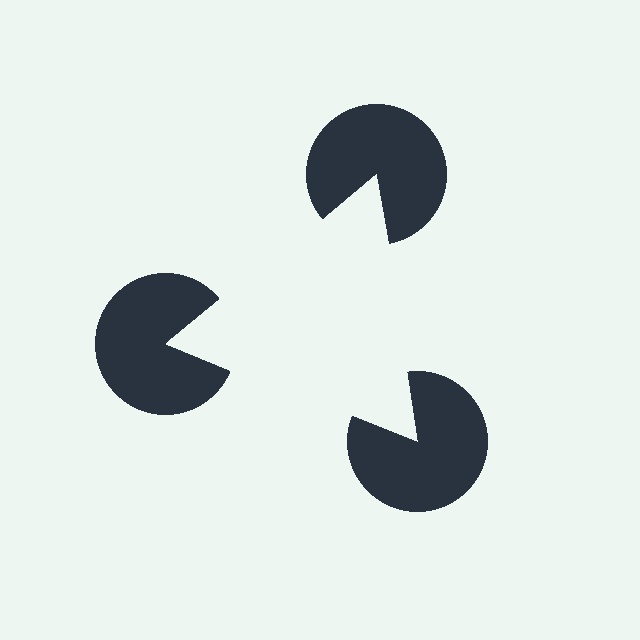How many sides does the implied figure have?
3 sides.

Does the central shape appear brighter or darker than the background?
It typically appears slightly brighter than the background, even though no actual brightness change is drawn.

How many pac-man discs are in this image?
There are 3 — one at each vertex of the illusory triangle.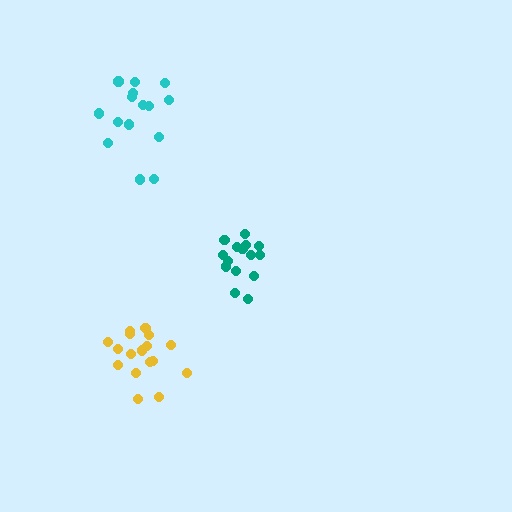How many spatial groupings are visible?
There are 3 spatial groupings.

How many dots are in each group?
Group 1: 17 dots, Group 2: 16 dots, Group 3: 15 dots (48 total).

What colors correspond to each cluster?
The clusters are colored: yellow, teal, cyan.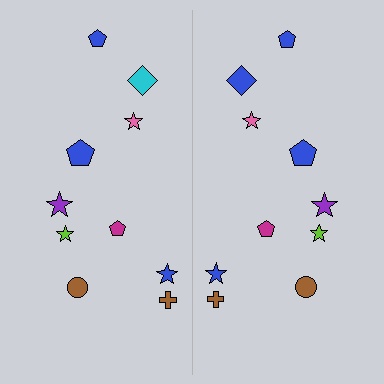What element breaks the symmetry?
The blue diamond on the right side breaks the symmetry — its mirror counterpart is cyan.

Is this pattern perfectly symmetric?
No, the pattern is not perfectly symmetric. The blue diamond on the right side breaks the symmetry — its mirror counterpart is cyan.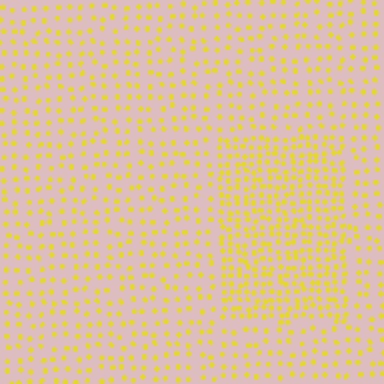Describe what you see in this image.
The image contains small yellow elements arranged at two different densities. A rectangle-shaped region is visible where the elements are more densely packed than the surrounding area.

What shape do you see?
I see a rectangle.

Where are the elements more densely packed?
The elements are more densely packed inside the rectangle boundary.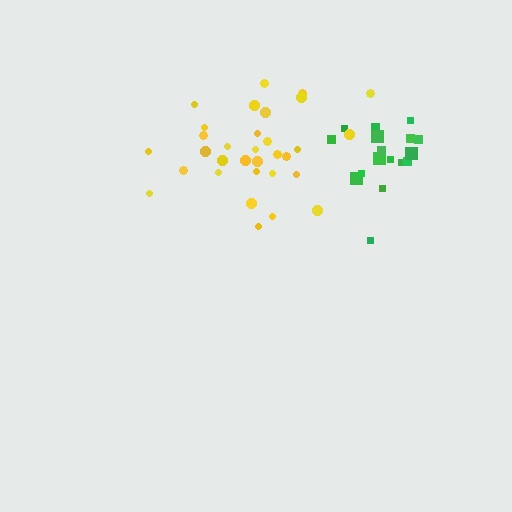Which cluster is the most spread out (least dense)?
Yellow.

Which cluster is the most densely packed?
Green.